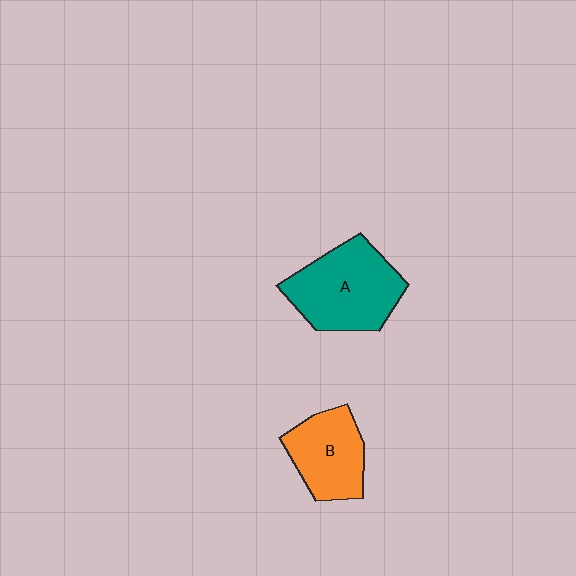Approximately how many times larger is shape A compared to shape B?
Approximately 1.4 times.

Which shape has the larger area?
Shape A (teal).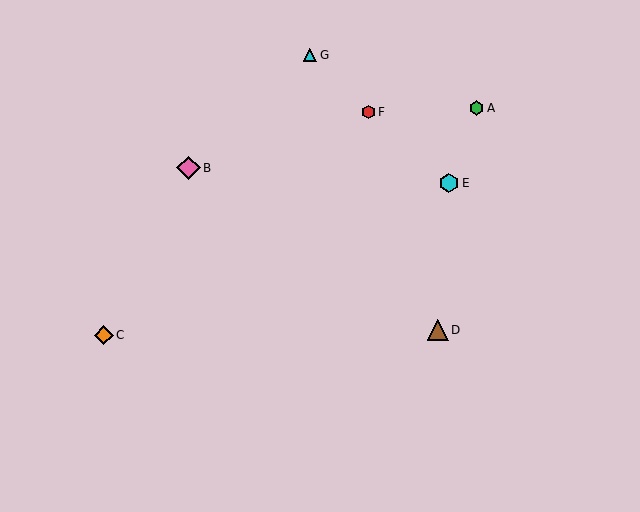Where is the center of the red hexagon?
The center of the red hexagon is at (368, 112).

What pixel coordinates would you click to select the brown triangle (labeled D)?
Click at (438, 330) to select the brown triangle D.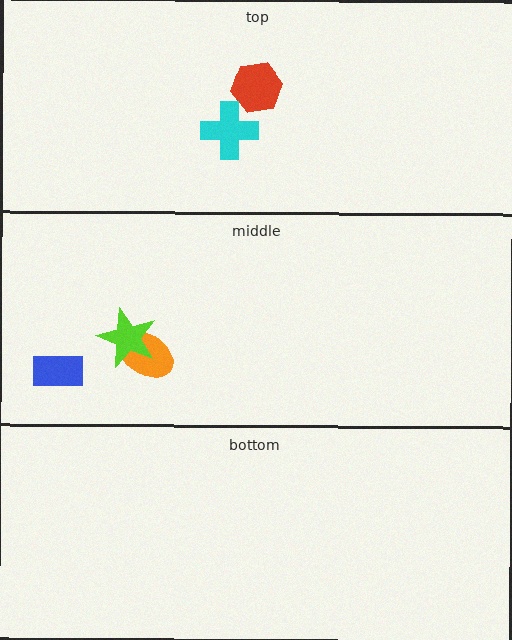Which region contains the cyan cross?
The top region.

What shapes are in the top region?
The red hexagon, the cyan cross.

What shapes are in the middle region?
The blue rectangle, the orange ellipse, the lime star.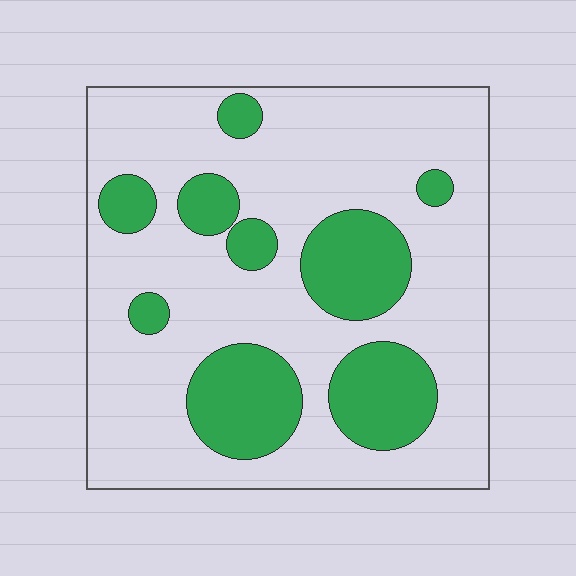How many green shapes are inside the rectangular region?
9.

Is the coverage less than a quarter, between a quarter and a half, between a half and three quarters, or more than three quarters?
Between a quarter and a half.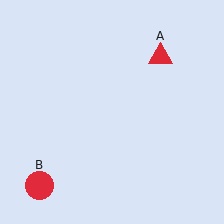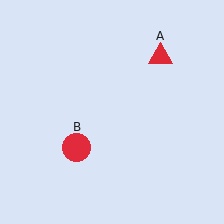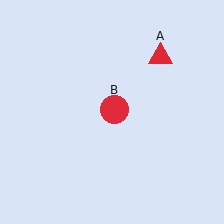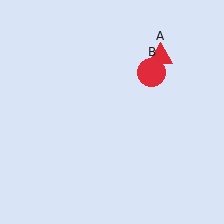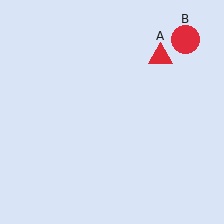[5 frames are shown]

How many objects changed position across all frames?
1 object changed position: red circle (object B).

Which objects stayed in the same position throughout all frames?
Red triangle (object A) remained stationary.